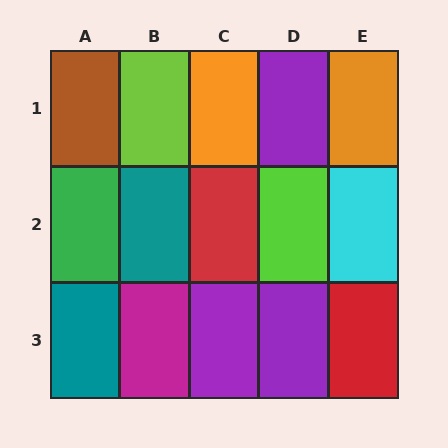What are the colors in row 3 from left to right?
Teal, magenta, purple, purple, red.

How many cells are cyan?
1 cell is cyan.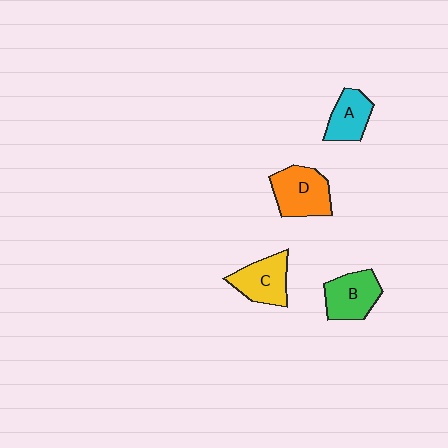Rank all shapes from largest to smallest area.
From largest to smallest: D (orange), B (green), C (yellow), A (cyan).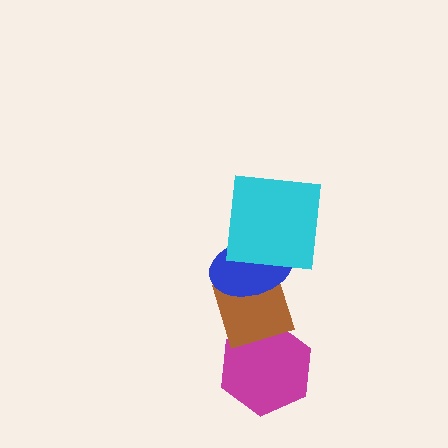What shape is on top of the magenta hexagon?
The brown diamond is on top of the magenta hexagon.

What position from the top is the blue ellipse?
The blue ellipse is 2nd from the top.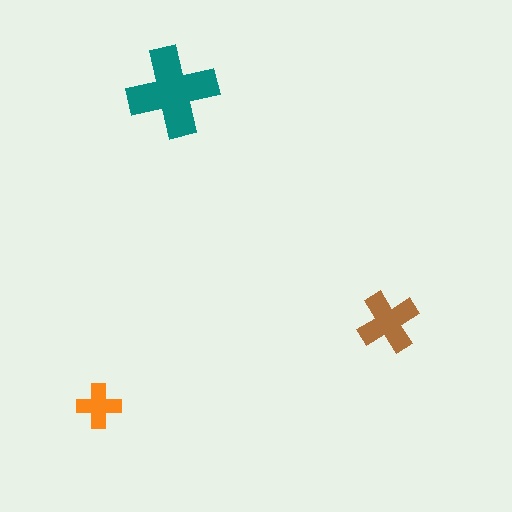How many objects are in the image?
There are 3 objects in the image.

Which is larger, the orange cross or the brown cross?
The brown one.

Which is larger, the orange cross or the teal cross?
The teal one.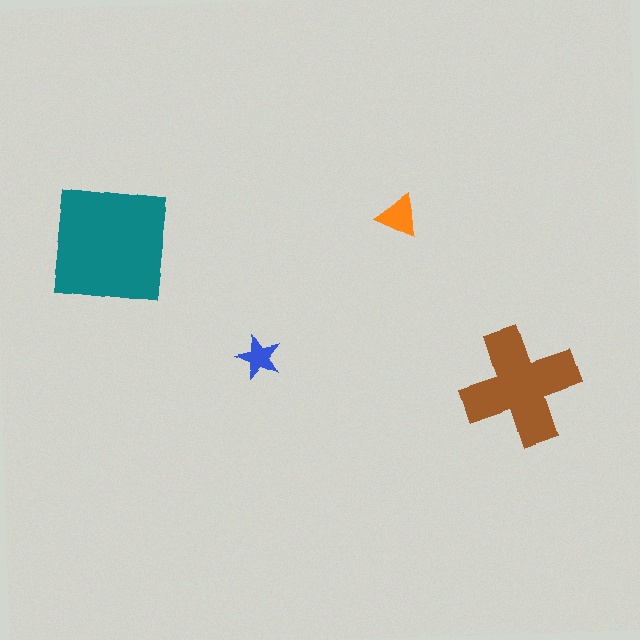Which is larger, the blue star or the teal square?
The teal square.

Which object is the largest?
The teal square.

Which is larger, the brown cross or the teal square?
The teal square.